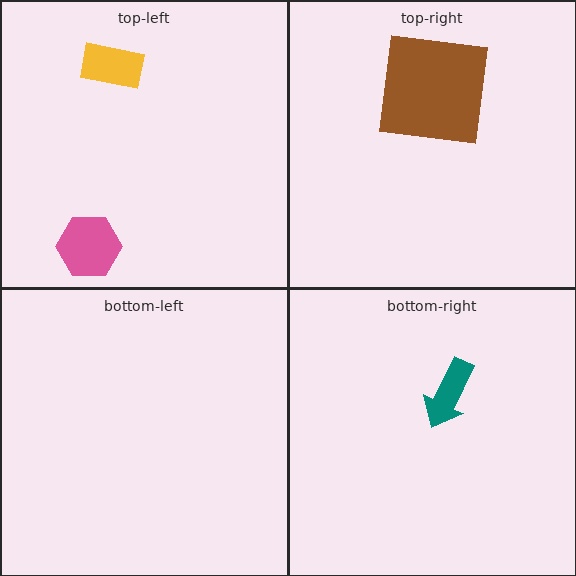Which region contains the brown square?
The top-right region.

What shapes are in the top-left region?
The pink hexagon, the yellow rectangle.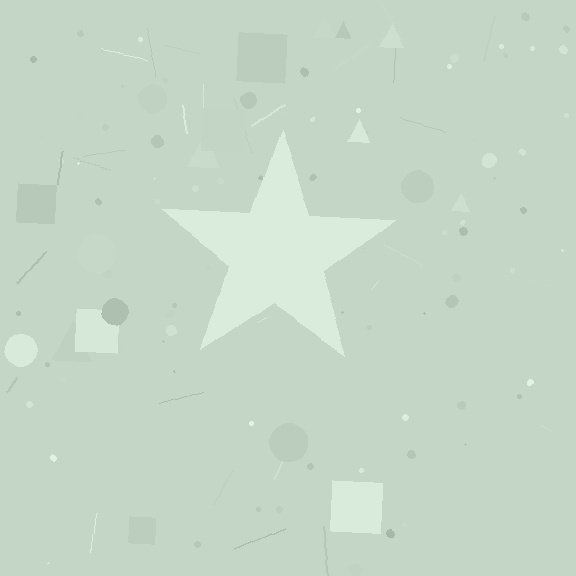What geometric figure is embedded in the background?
A star is embedded in the background.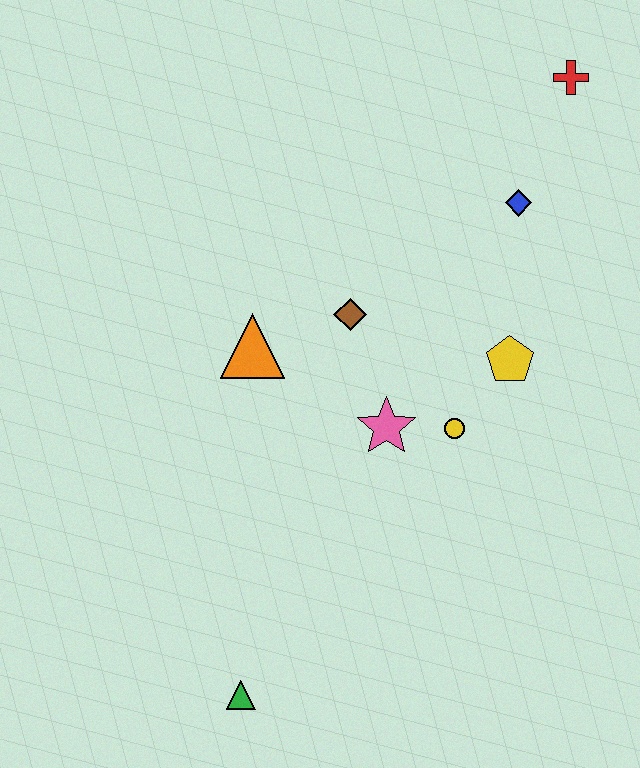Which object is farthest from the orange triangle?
The red cross is farthest from the orange triangle.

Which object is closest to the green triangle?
The pink star is closest to the green triangle.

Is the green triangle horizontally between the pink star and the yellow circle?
No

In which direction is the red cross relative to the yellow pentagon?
The red cross is above the yellow pentagon.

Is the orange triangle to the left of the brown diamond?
Yes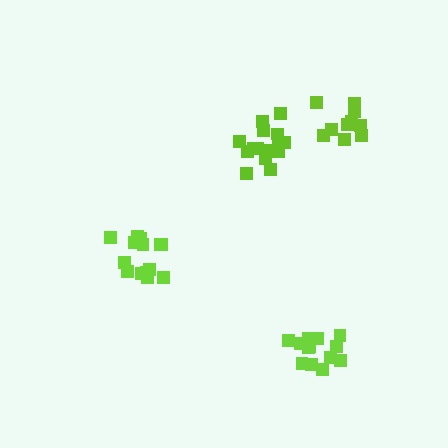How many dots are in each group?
Group 1: 13 dots, Group 2: 14 dots, Group 3: 16 dots, Group 4: 11 dots (54 total).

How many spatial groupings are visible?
There are 4 spatial groupings.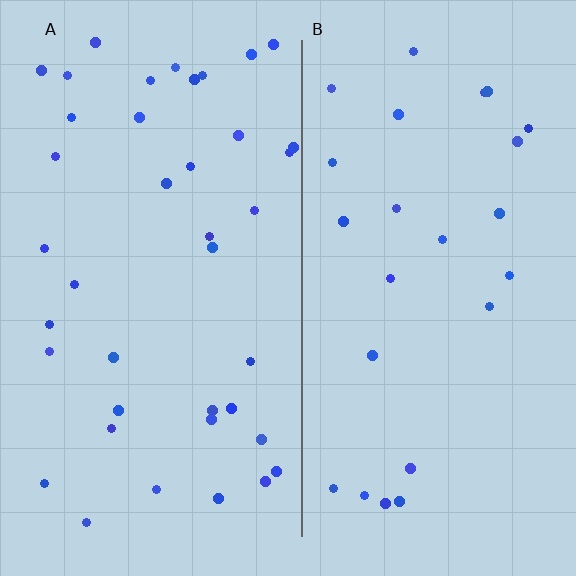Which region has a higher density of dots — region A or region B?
A (the left).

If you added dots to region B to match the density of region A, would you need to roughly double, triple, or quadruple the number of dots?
Approximately double.